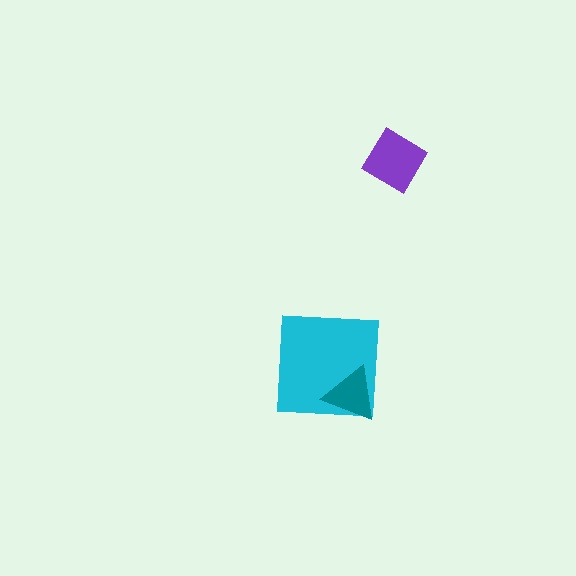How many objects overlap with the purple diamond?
0 objects overlap with the purple diamond.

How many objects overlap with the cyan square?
1 object overlaps with the cyan square.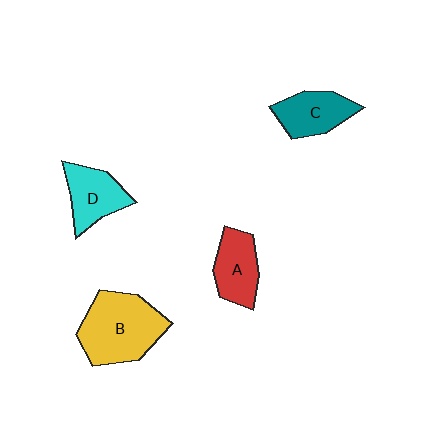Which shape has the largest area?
Shape B (yellow).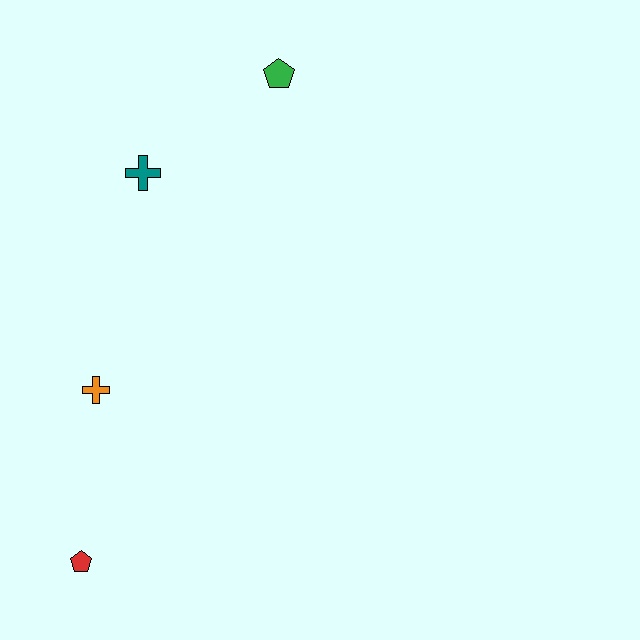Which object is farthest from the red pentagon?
The green pentagon is farthest from the red pentagon.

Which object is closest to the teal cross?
The green pentagon is closest to the teal cross.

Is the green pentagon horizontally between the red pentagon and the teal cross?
No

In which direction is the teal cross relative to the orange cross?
The teal cross is above the orange cross.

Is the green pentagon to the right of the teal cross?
Yes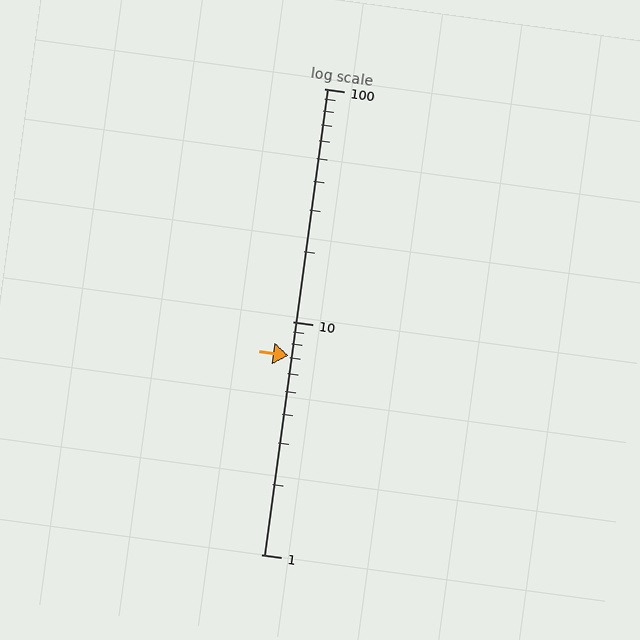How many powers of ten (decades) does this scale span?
The scale spans 2 decades, from 1 to 100.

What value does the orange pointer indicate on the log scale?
The pointer indicates approximately 7.1.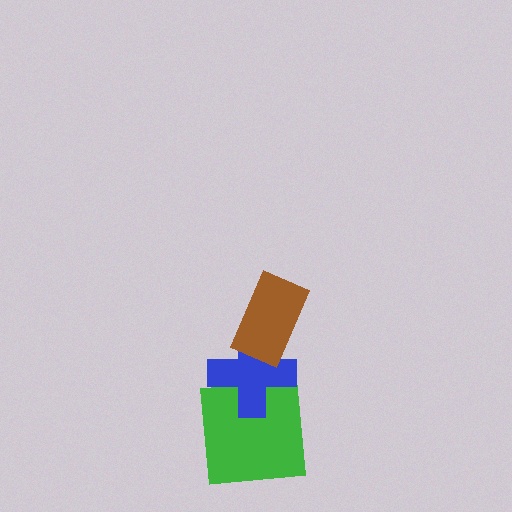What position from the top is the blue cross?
The blue cross is 2nd from the top.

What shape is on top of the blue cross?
The brown rectangle is on top of the blue cross.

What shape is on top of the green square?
The blue cross is on top of the green square.